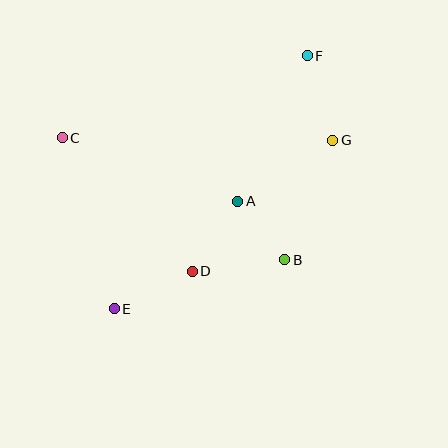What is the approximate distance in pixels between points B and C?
The distance between B and C is approximately 254 pixels.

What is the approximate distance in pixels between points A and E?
The distance between A and E is approximately 164 pixels.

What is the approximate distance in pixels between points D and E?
The distance between D and E is approximately 87 pixels.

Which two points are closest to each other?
Points A and B are closest to each other.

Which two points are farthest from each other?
Points E and F are farthest from each other.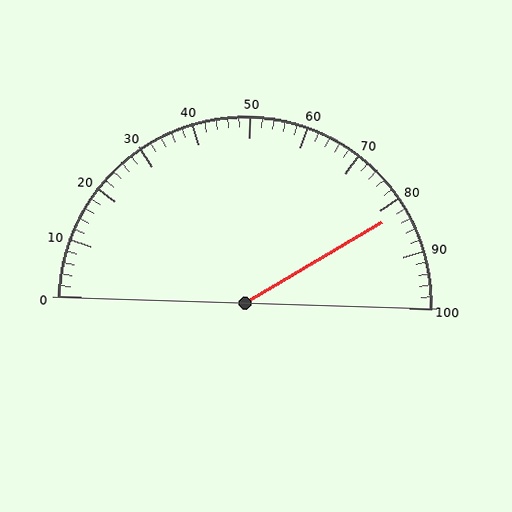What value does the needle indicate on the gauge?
The needle indicates approximately 82.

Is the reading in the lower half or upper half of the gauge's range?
The reading is in the upper half of the range (0 to 100).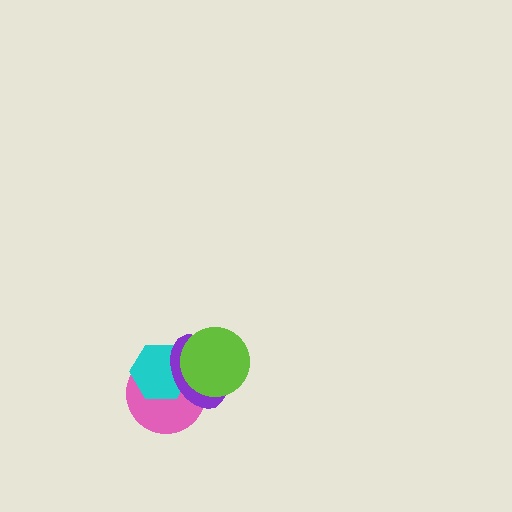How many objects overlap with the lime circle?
3 objects overlap with the lime circle.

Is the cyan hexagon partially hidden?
Yes, it is partially covered by another shape.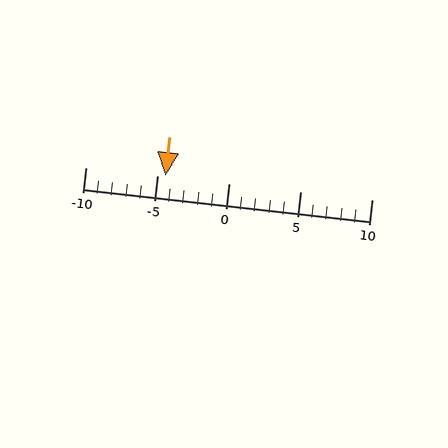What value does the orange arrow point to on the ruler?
The orange arrow points to approximately -4.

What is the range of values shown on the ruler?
The ruler shows values from -10 to 10.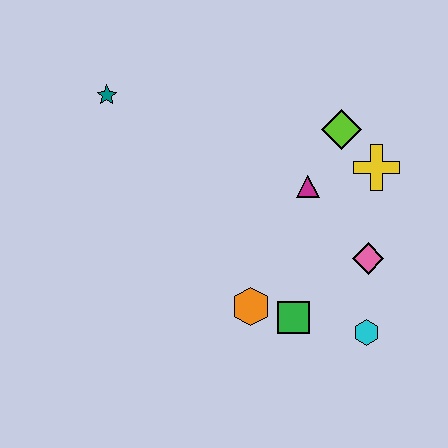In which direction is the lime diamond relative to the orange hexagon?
The lime diamond is above the orange hexagon.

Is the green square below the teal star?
Yes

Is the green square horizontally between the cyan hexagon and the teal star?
Yes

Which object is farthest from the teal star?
The cyan hexagon is farthest from the teal star.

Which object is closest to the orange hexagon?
The green square is closest to the orange hexagon.